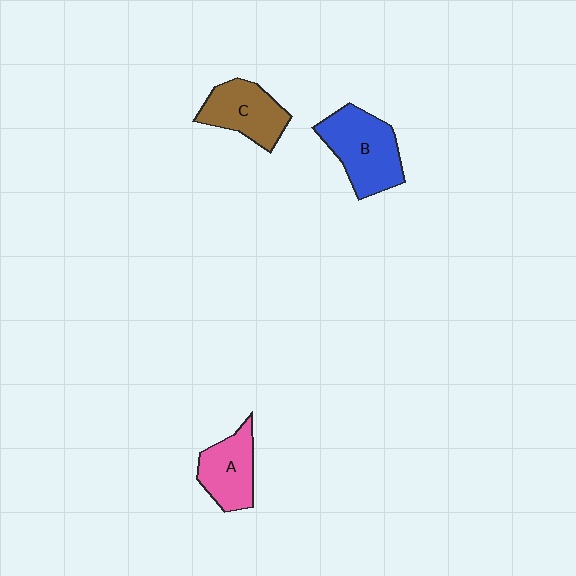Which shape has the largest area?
Shape B (blue).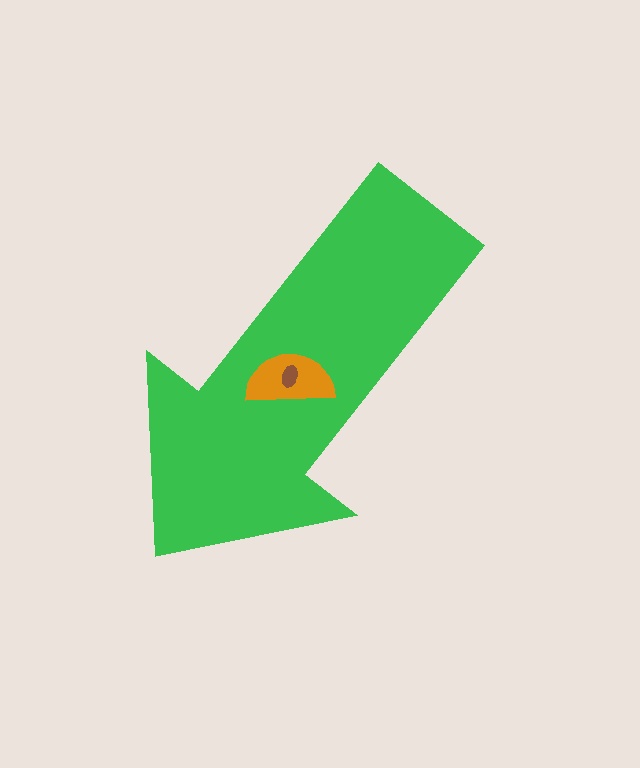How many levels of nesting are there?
3.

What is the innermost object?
The brown ellipse.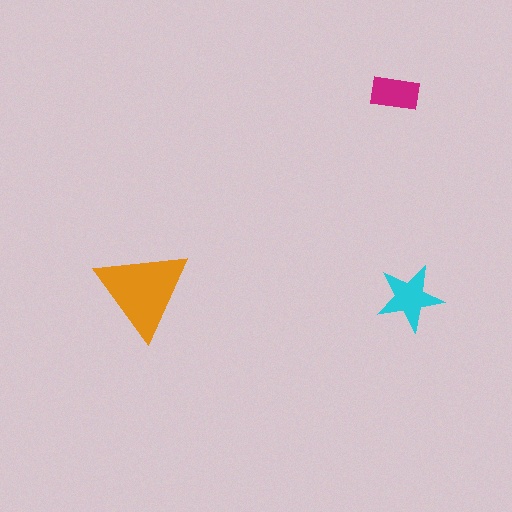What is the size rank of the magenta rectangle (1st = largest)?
3rd.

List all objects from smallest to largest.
The magenta rectangle, the cyan star, the orange triangle.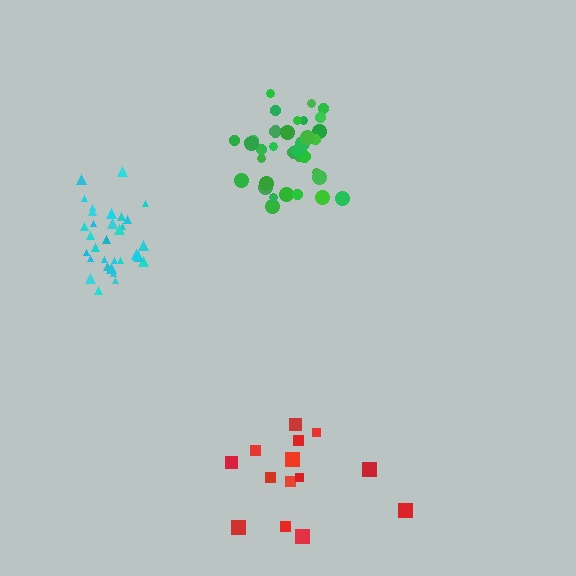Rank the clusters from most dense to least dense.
cyan, green, red.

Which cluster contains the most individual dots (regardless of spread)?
Green (35).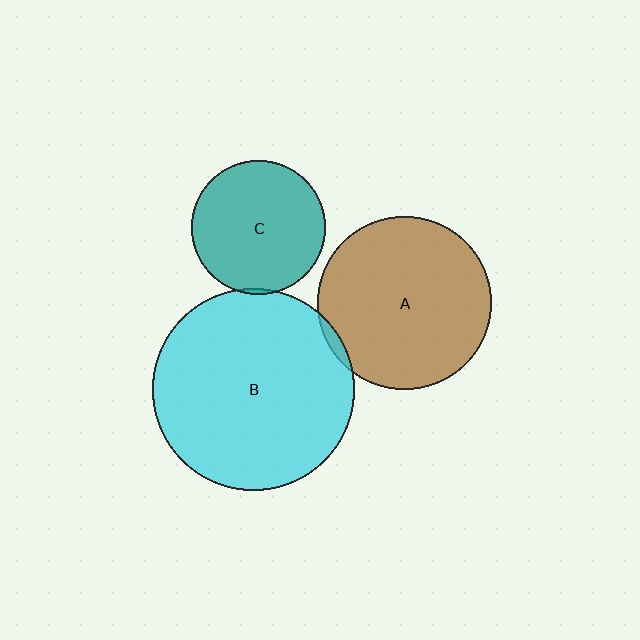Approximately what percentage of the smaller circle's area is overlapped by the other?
Approximately 5%.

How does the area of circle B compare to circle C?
Approximately 2.3 times.